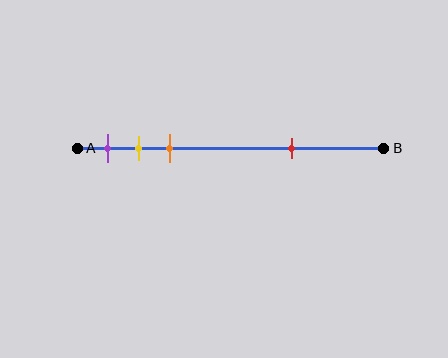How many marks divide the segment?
There are 4 marks dividing the segment.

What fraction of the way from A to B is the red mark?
The red mark is approximately 70% (0.7) of the way from A to B.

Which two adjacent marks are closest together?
The yellow and orange marks are the closest adjacent pair.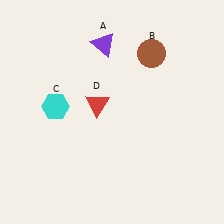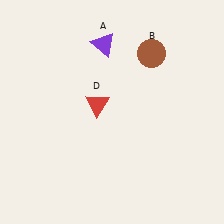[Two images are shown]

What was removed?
The cyan hexagon (C) was removed in Image 2.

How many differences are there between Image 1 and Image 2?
There is 1 difference between the two images.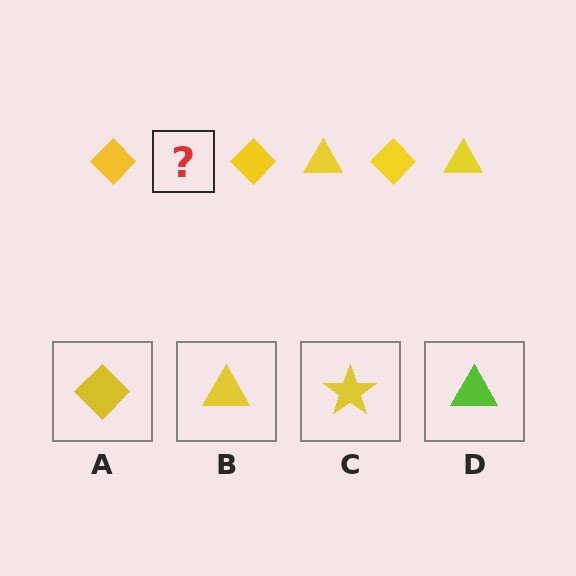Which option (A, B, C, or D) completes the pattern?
B.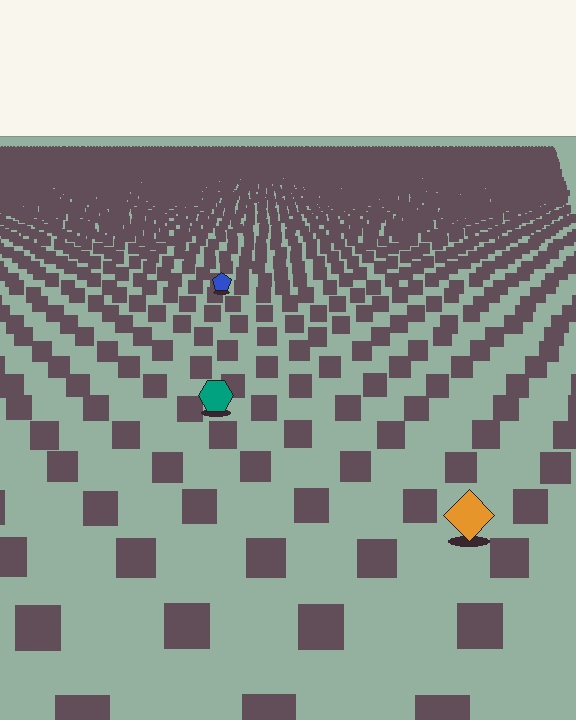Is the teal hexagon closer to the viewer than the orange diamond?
No. The orange diamond is closer — you can tell from the texture gradient: the ground texture is coarser near it.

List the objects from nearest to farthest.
From nearest to farthest: the orange diamond, the teal hexagon, the blue pentagon.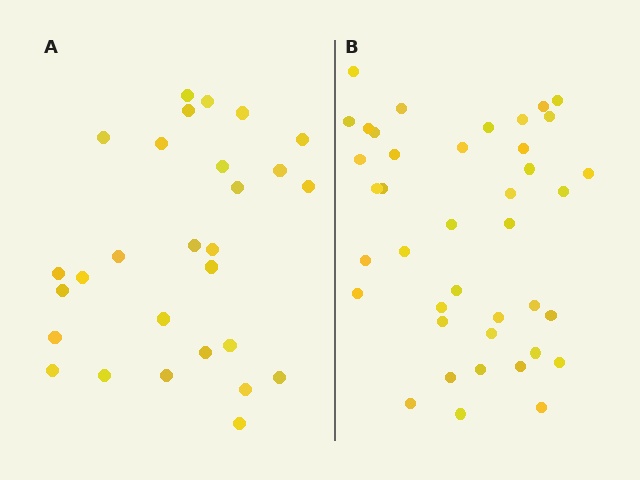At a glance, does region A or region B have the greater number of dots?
Region B (the right region) has more dots.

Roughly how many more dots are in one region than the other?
Region B has roughly 12 or so more dots than region A.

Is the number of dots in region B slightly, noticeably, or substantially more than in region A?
Region B has noticeably more, but not dramatically so. The ratio is roughly 1.4 to 1.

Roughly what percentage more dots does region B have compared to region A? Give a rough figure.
About 45% more.